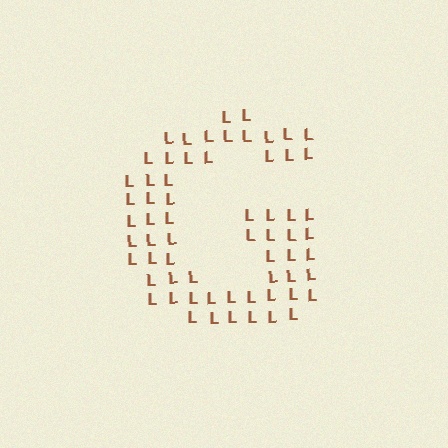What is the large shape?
The large shape is the letter G.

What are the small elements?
The small elements are letter L's.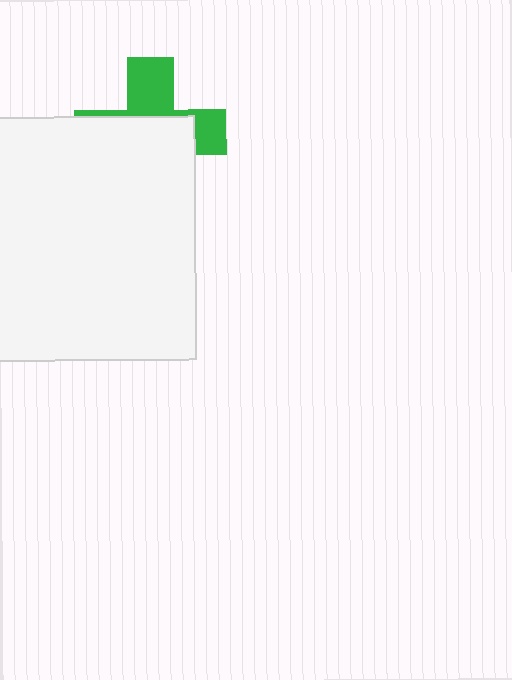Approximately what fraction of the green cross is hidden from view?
Roughly 61% of the green cross is hidden behind the white square.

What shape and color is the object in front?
The object in front is a white square.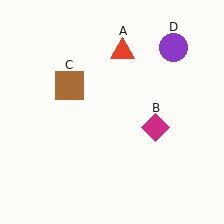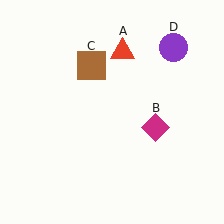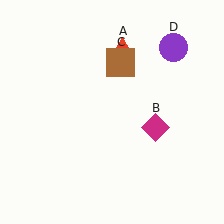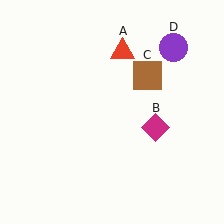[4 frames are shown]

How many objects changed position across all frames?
1 object changed position: brown square (object C).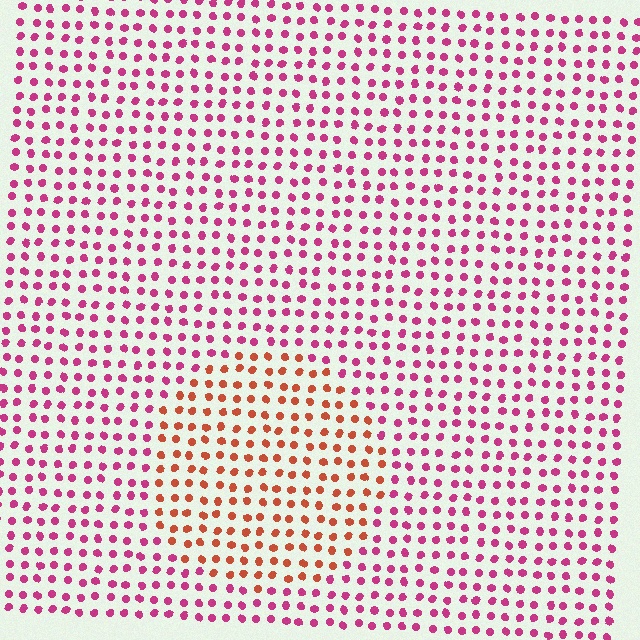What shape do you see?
I see a circle.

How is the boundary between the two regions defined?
The boundary is defined purely by a slight shift in hue (about 44 degrees). Spacing, size, and orientation are identical on both sides.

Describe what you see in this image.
The image is filled with small magenta elements in a uniform arrangement. A circle-shaped region is visible where the elements are tinted to a slightly different hue, forming a subtle color boundary.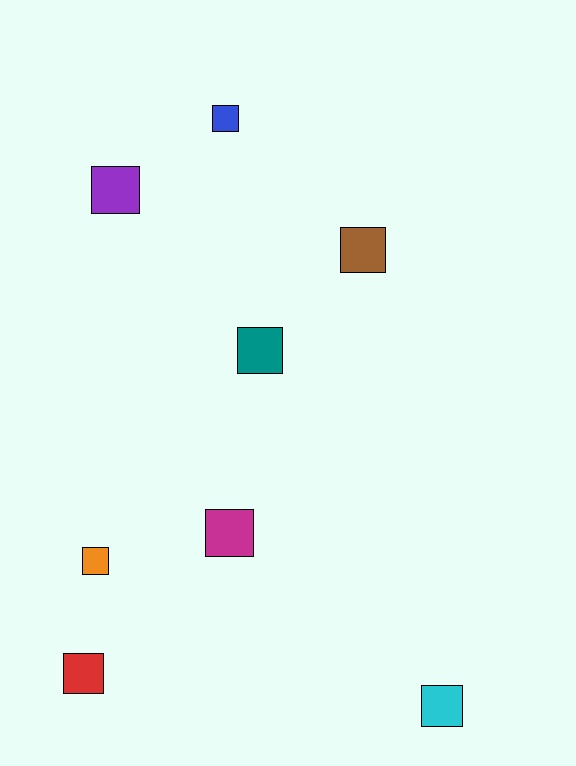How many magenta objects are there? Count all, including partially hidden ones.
There is 1 magenta object.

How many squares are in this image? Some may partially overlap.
There are 8 squares.